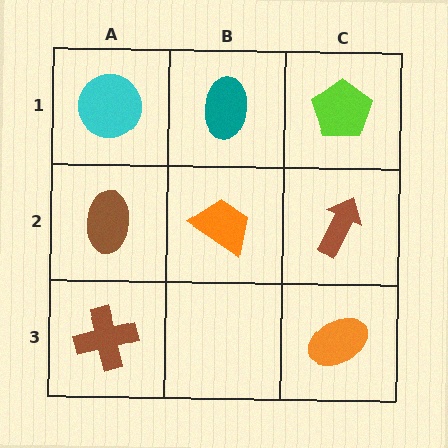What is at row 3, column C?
An orange ellipse.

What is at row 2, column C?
A brown arrow.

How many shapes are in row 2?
3 shapes.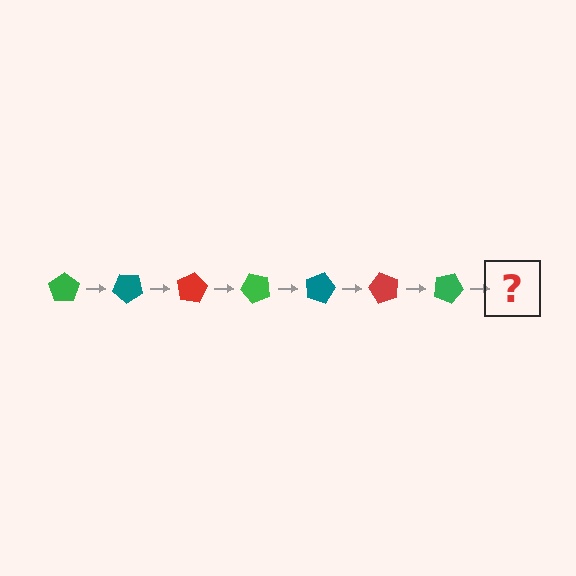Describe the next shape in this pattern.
It should be a teal pentagon, rotated 280 degrees from the start.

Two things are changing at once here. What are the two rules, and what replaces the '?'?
The two rules are that it rotates 40 degrees each step and the color cycles through green, teal, and red. The '?' should be a teal pentagon, rotated 280 degrees from the start.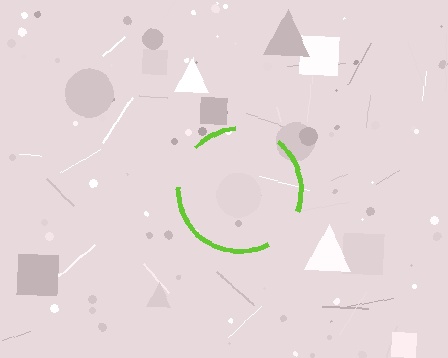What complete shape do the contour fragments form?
The contour fragments form a circle.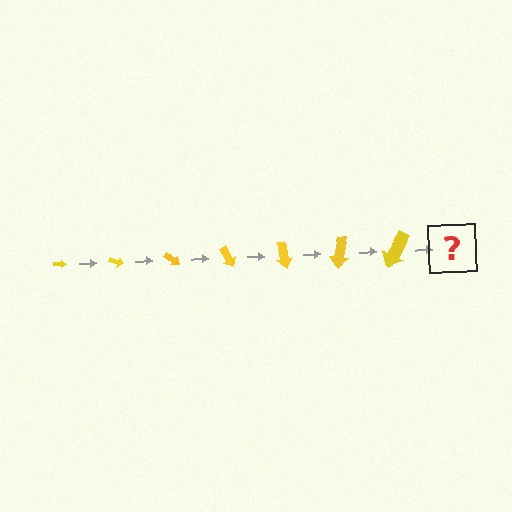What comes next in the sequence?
The next element should be an arrow, larger than the previous one and rotated 140 degrees from the start.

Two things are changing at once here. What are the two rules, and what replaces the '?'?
The two rules are that the arrow grows larger each step and it rotates 20 degrees each step. The '?' should be an arrow, larger than the previous one and rotated 140 degrees from the start.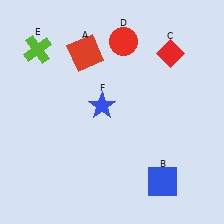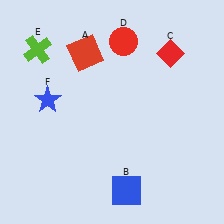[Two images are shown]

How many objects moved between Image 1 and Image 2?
2 objects moved between the two images.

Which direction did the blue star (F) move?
The blue star (F) moved left.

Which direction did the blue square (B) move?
The blue square (B) moved left.